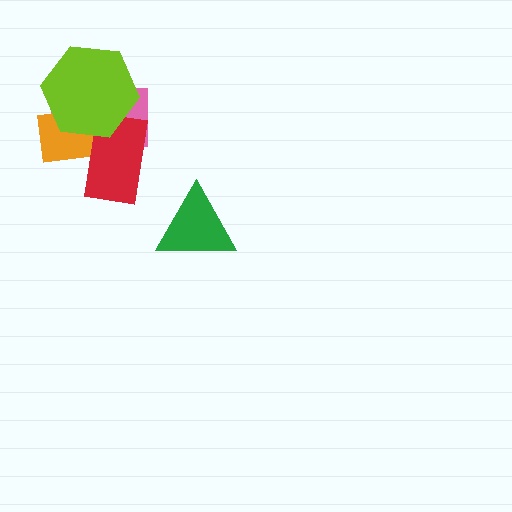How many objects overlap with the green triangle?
0 objects overlap with the green triangle.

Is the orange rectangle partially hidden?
Yes, it is partially covered by another shape.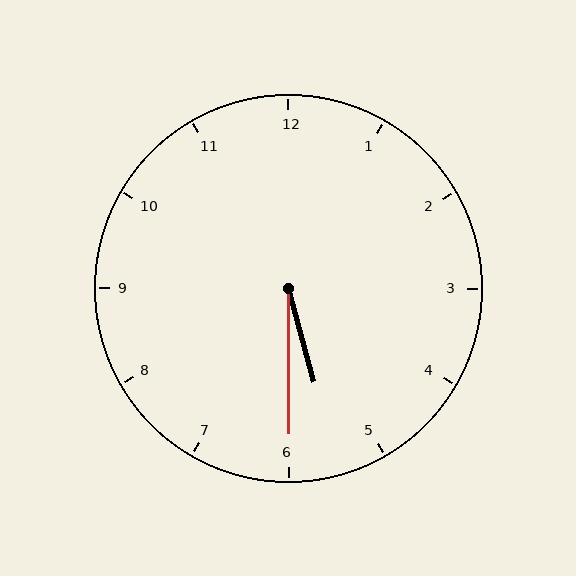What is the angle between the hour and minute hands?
Approximately 15 degrees.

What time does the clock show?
5:30.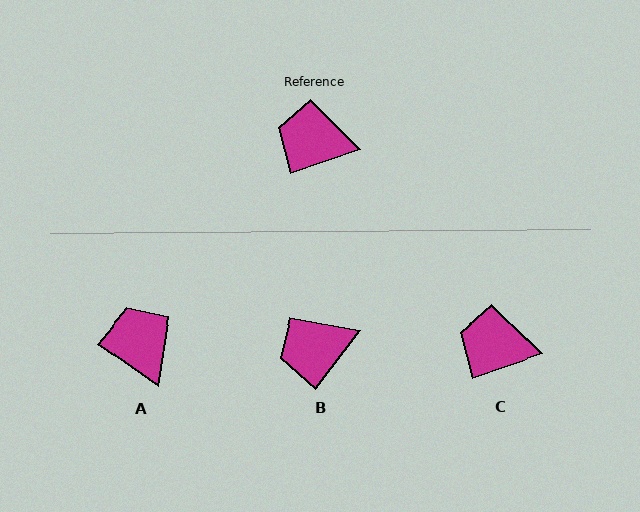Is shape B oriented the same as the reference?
No, it is off by about 35 degrees.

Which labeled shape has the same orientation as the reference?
C.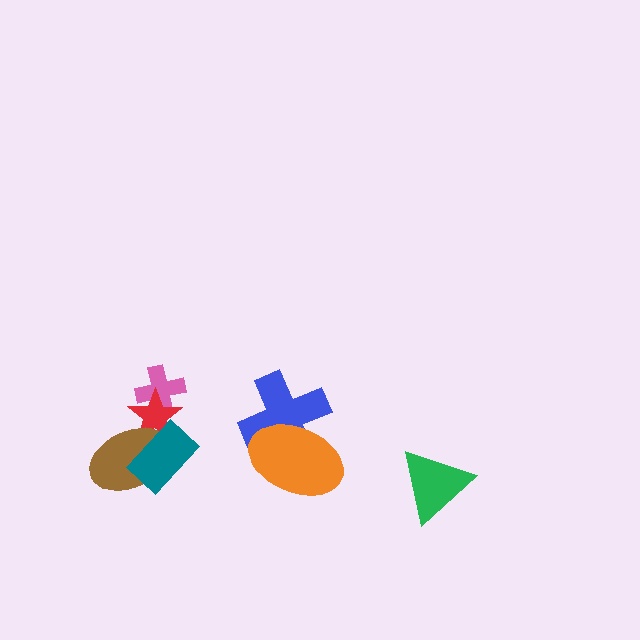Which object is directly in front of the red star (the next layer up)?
The brown ellipse is directly in front of the red star.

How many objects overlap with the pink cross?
1 object overlaps with the pink cross.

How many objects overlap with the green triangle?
0 objects overlap with the green triangle.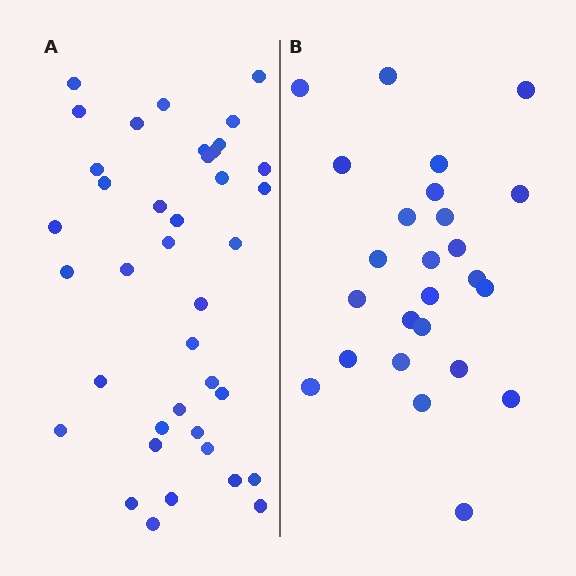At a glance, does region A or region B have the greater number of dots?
Region A (the left region) has more dots.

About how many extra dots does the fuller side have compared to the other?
Region A has approximately 15 more dots than region B.